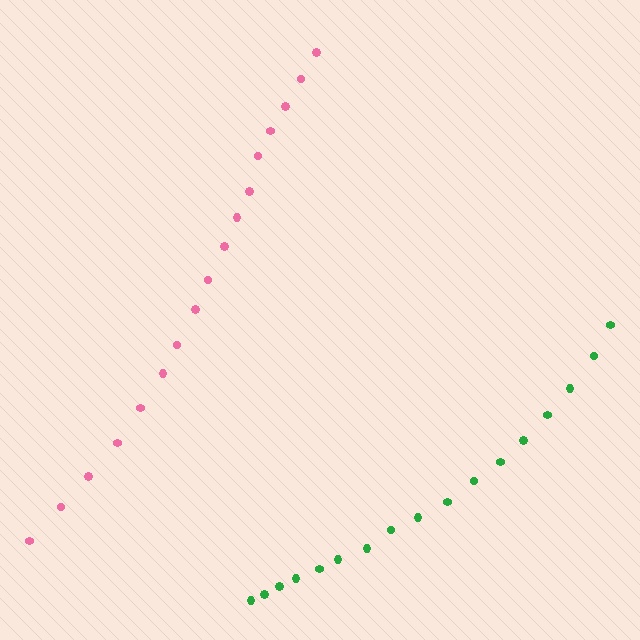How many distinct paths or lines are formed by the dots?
There are 2 distinct paths.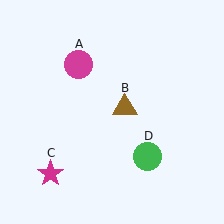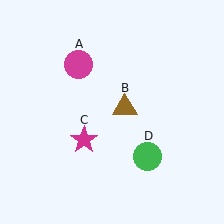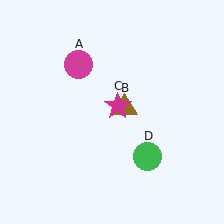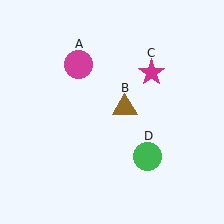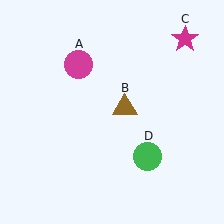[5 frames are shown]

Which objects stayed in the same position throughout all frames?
Magenta circle (object A) and brown triangle (object B) and green circle (object D) remained stationary.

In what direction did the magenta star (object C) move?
The magenta star (object C) moved up and to the right.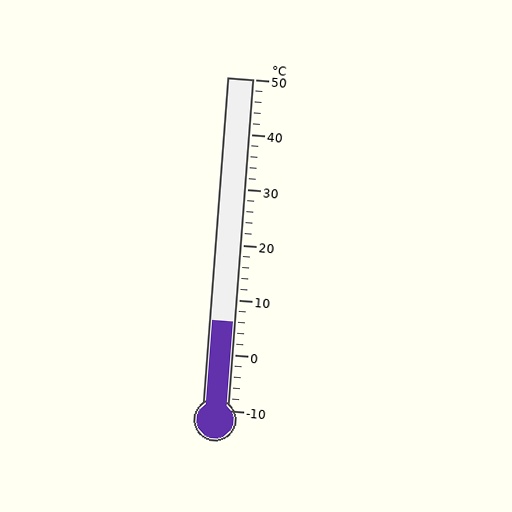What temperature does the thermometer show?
The thermometer shows approximately 6°C.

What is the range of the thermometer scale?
The thermometer scale ranges from -10°C to 50°C.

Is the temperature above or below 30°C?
The temperature is below 30°C.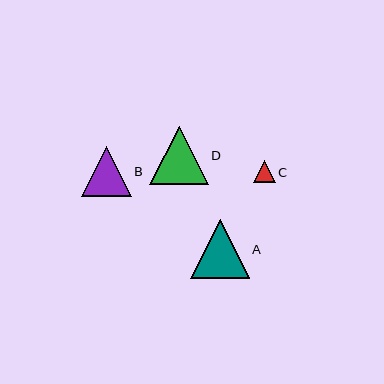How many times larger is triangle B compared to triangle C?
Triangle B is approximately 2.3 times the size of triangle C.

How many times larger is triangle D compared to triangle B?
Triangle D is approximately 1.2 times the size of triangle B.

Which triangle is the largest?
Triangle A is the largest with a size of approximately 58 pixels.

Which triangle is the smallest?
Triangle C is the smallest with a size of approximately 22 pixels.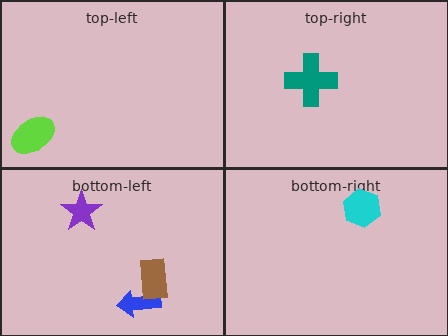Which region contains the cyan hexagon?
The bottom-right region.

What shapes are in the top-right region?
The teal cross.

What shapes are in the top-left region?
The lime ellipse.